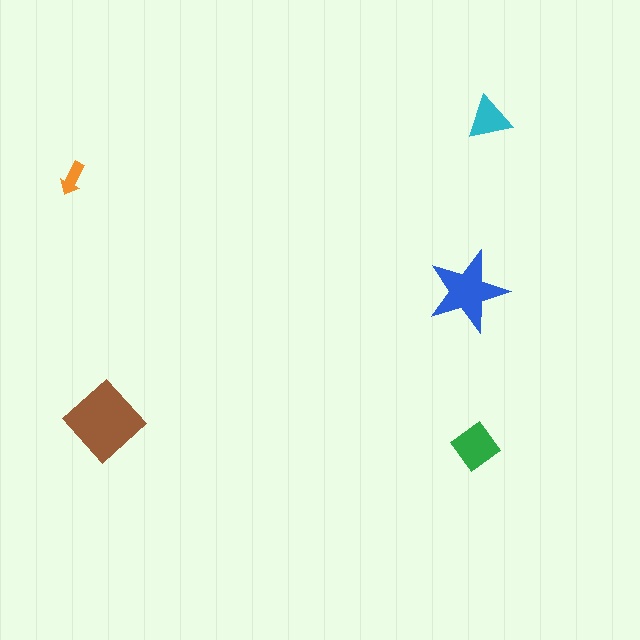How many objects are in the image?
There are 5 objects in the image.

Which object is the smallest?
The orange arrow.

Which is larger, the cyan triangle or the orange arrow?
The cyan triangle.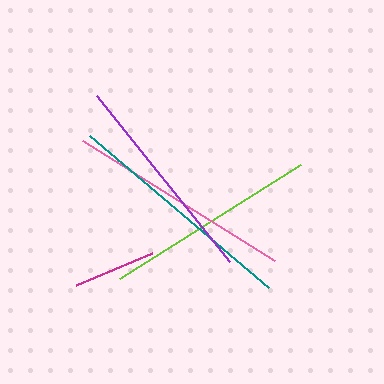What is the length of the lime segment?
The lime segment is approximately 214 pixels long.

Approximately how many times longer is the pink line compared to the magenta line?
The pink line is approximately 2.7 times the length of the magenta line.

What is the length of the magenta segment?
The magenta segment is approximately 82 pixels long.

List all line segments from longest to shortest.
From longest to shortest: teal, pink, lime, purple, magenta.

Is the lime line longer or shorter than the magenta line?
The lime line is longer than the magenta line.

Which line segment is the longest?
The teal line is the longest at approximately 235 pixels.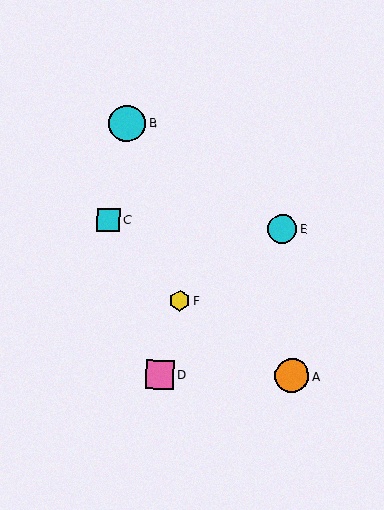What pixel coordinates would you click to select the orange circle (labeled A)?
Click at (292, 376) to select the orange circle A.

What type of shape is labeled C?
Shape C is a cyan square.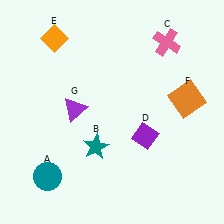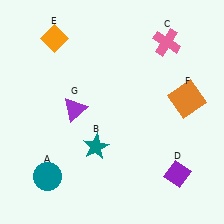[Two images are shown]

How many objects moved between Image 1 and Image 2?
1 object moved between the two images.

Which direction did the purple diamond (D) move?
The purple diamond (D) moved down.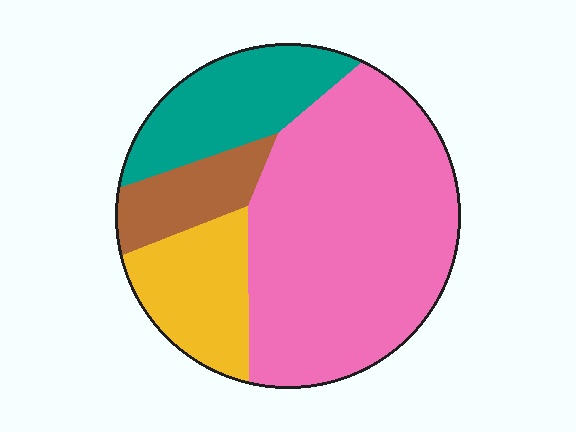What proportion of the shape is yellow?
Yellow takes up about one sixth (1/6) of the shape.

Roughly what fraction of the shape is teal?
Teal covers around 20% of the shape.